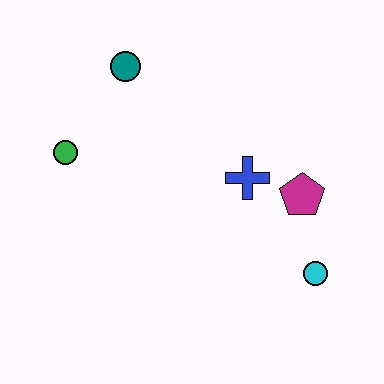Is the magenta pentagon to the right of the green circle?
Yes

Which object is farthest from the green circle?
The cyan circle is farthest from the green circle.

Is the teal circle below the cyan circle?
No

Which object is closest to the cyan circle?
The magenta pentagon is closest to the cyan circle.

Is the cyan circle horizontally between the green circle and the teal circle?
No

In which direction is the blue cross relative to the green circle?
The blue cross is to the right of the green circle.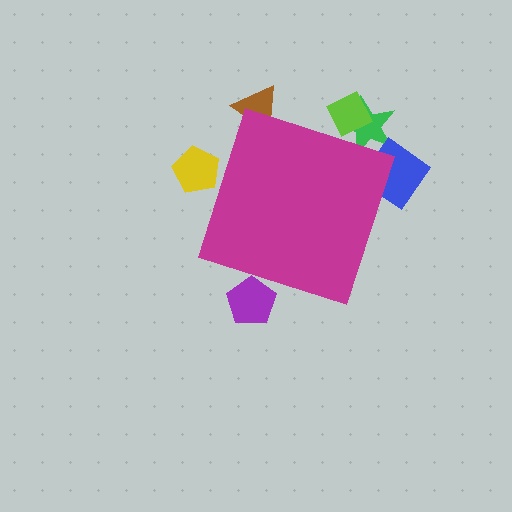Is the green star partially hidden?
Yes, the green star is partially hidden behind the magenta diamond.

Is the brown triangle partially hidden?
Yes, the brown triangle is partially hidden behind the magenta diamond.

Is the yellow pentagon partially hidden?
Yes, the yellow pentagon is partially hidden behind the magenta diamond.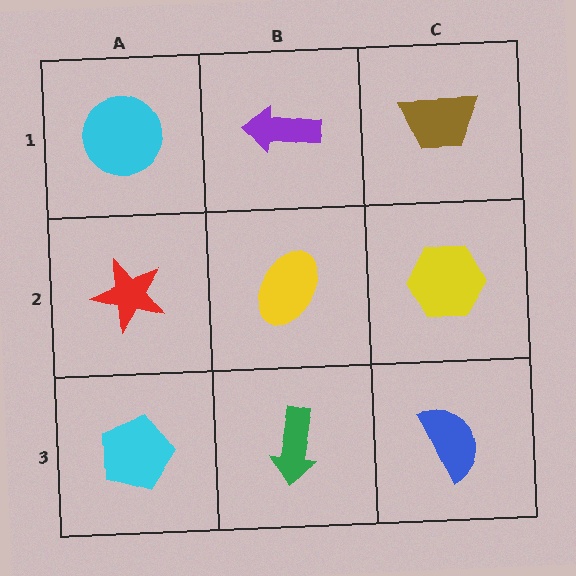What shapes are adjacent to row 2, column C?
A brown trapezoid (row 1, column C), a blue semicircle (row 3, column C), a yellow ellipse (row 2, column B).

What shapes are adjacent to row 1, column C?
A yellow hexagon (row 2, column C), a purple arrow (row 1, column B).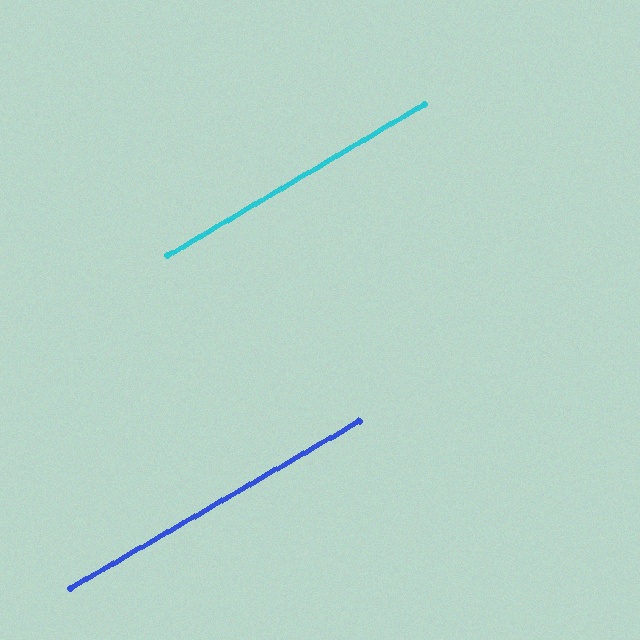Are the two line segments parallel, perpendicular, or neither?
Parallel — their directions differ by only 0.6°.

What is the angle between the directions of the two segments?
Approximately 1 degree.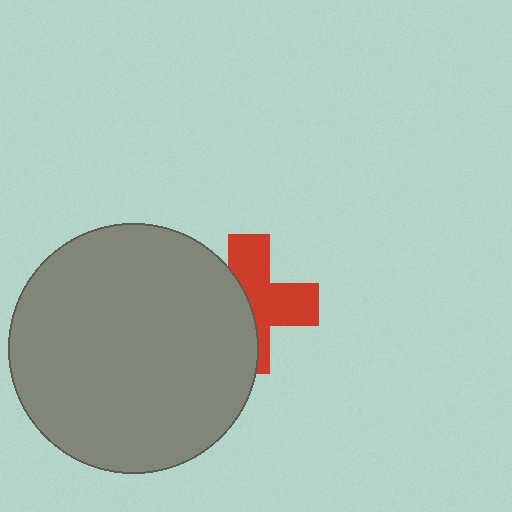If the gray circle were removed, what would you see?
You would see the complete red cross.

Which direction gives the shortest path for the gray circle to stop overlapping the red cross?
Moving left gives the shortest separation.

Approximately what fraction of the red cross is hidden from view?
Roughly 46% of the red cross is hidden behind the gray circle.